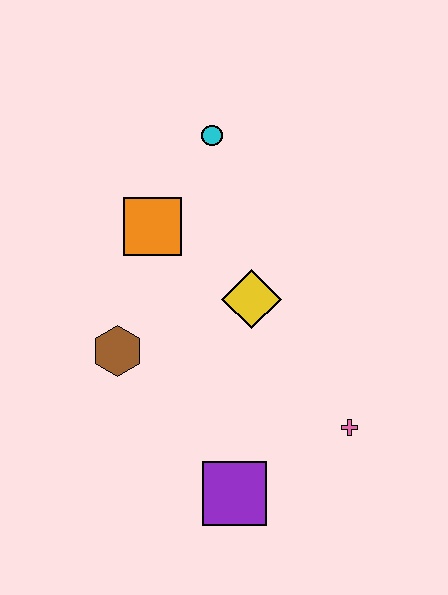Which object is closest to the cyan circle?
The orange square is closest to the cyan circle.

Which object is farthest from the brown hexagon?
The pink cross is farthest from the brown hexagon.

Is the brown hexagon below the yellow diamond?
Yes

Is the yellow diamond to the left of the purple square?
No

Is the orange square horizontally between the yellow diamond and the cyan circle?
No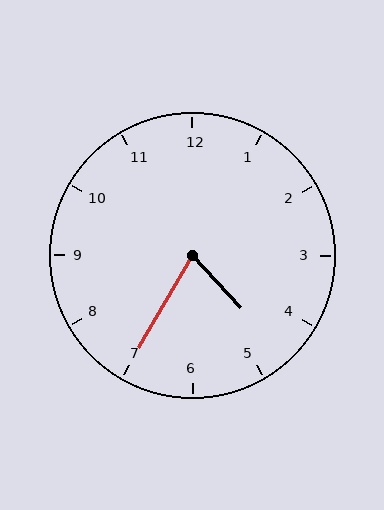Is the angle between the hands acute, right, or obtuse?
It is acute.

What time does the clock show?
4:35.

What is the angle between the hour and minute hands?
Approximately 72 degrees.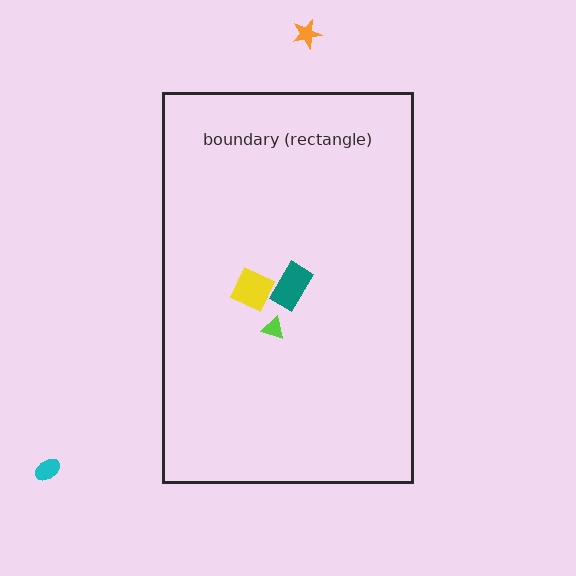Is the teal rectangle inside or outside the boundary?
Inside.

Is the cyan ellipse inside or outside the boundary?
Outside.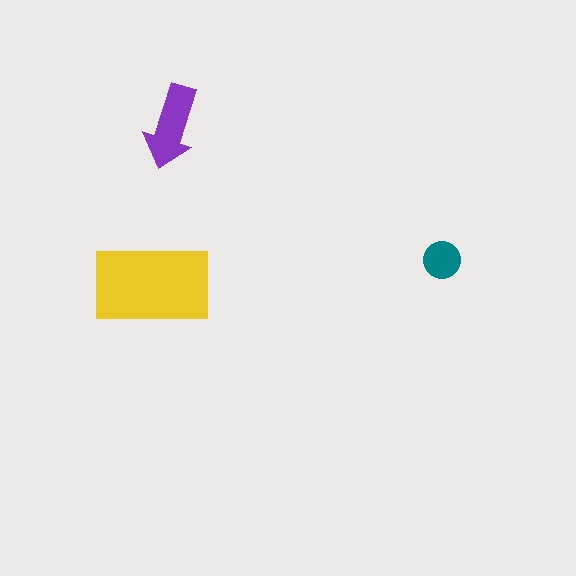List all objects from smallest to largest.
The teal circle, the purple arrow, the yellow rectangle.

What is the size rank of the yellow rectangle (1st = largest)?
1st.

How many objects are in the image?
There are 3 objects in the image.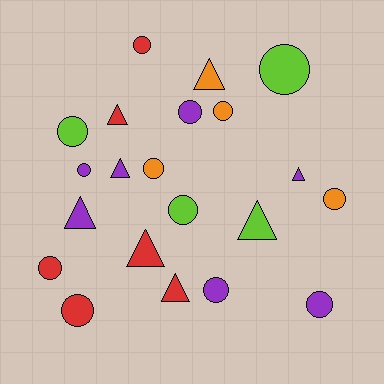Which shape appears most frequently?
Circle, with 13 objects.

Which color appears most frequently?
Purple, with 7 objects.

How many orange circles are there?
There are 3 orange circles.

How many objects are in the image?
There are 21 objects.